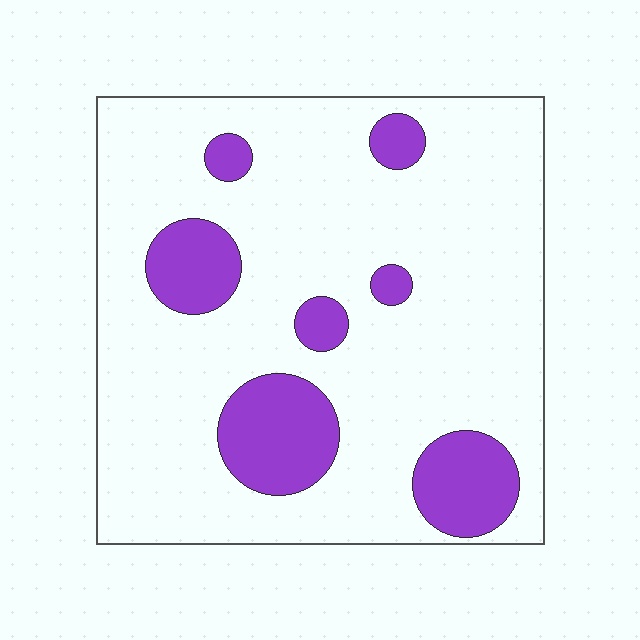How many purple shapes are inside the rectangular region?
7.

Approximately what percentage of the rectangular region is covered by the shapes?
Approximately 20%.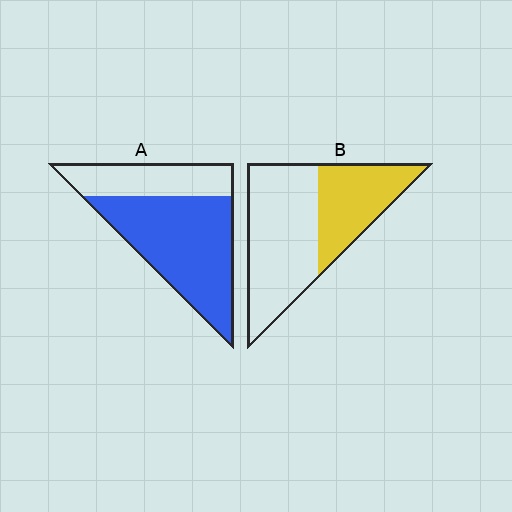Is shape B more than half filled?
No.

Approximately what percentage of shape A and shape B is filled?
A is approximately 70% and B is approximately 40%.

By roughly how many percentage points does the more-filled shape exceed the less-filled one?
By roughly 30 percentage points (A over B).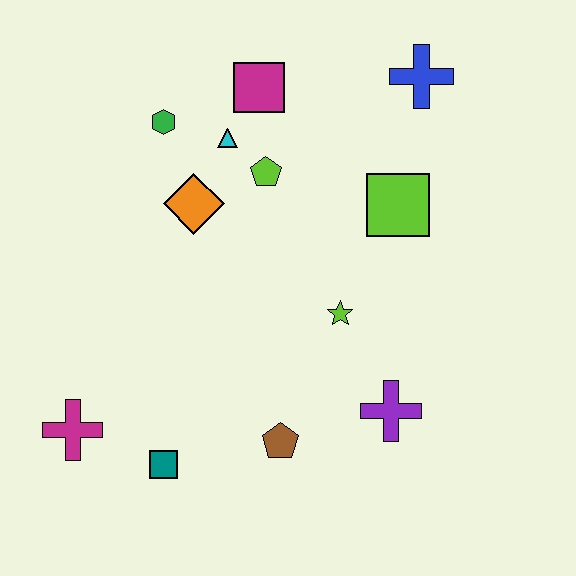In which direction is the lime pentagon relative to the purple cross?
The lime pentagon is above the purple cross.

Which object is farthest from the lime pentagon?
The magenta cross is farthest from the lime pentagon.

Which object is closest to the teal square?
The magenta cross is closest to the teal square.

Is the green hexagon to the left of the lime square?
Yes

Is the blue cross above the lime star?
Yes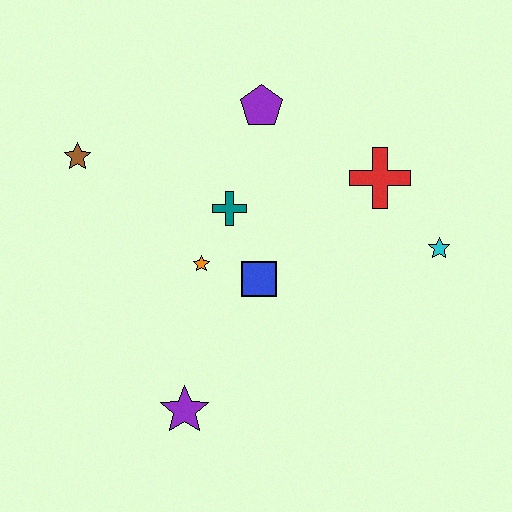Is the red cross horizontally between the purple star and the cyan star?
Yes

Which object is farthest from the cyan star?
The brown star is farthest from the cyan star.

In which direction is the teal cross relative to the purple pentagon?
The teal cross is below the purple pentagon.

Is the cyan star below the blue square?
No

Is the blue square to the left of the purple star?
No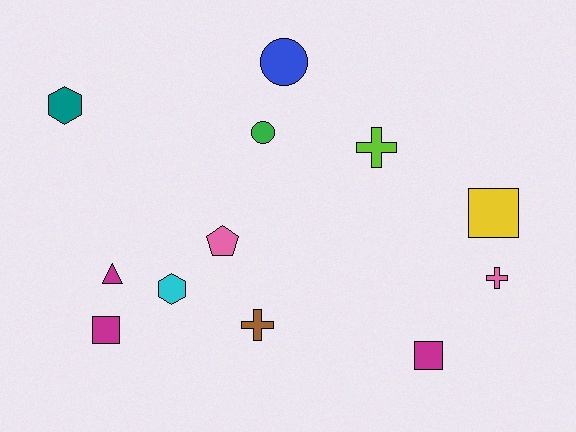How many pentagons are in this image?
There is 1 pentagon.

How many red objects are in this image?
There are no red objects.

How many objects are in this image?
There are 12 objects.